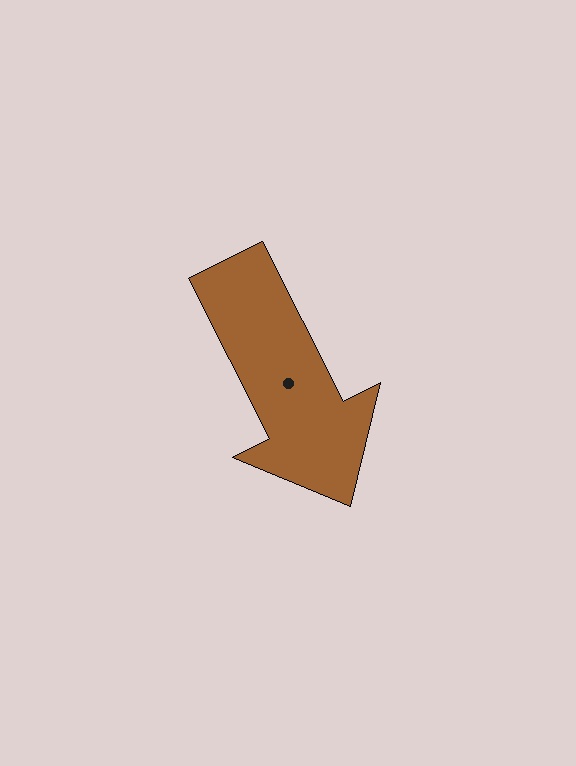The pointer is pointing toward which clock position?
Roughly 5 o'clock.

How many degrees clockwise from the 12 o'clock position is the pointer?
Approximately 153 degrees.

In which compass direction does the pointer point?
Southeast.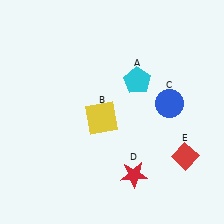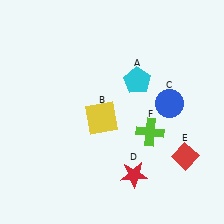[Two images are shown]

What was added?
A lime cross (F) was added in Image 2.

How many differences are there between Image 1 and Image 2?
There is 1 difference between the two images.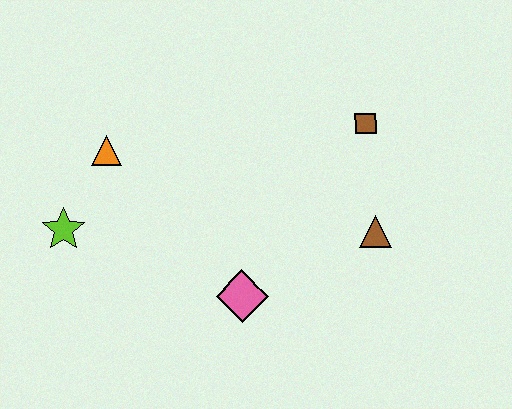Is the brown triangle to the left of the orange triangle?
No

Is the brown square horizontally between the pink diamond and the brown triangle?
Yes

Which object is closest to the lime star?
The orange triangle is closest to the lime star.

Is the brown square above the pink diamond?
Yes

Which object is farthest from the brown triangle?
The lime star is farthest from the brown triangle.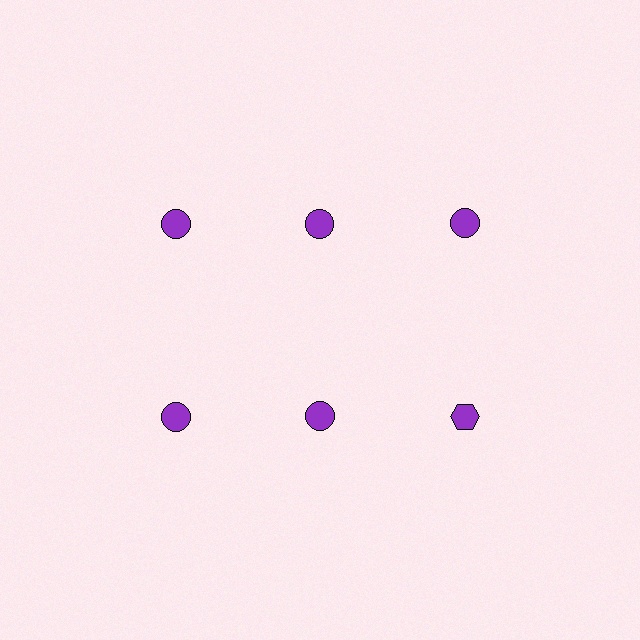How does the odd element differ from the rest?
It has a different shape: hexagon instead of circle.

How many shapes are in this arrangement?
There are 6 shapes arranged in a grid pattern.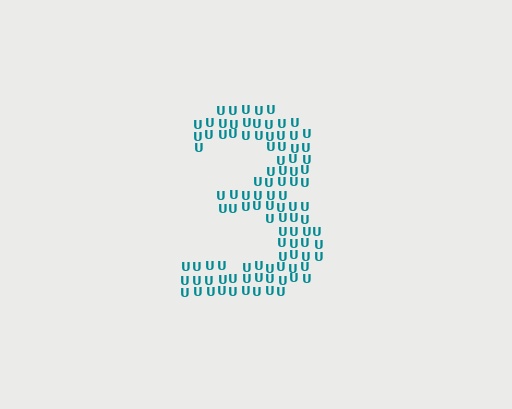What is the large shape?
The large shape is the digit 3.